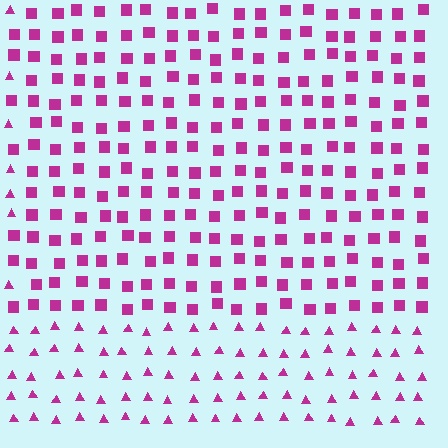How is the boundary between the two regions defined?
The boundary is defined by a change in element shape: squares inside vs. triangles outside. All elements share the same color and spacing.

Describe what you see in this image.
The image is filled with small magenta elements arranged in a uniform grid. A rectangle-shaped region contains squares, while the surrounding area contains triangles. The boundary is defined purely by the change in element shape.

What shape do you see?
I see a rectangle.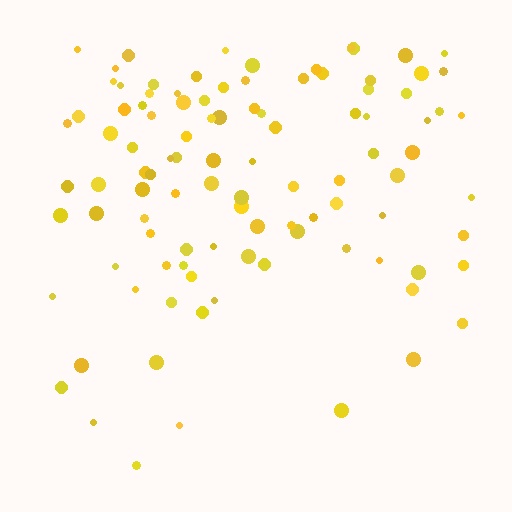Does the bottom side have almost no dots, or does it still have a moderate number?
Still a moderate number, just noticeably fewer than the top.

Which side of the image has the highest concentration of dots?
The top.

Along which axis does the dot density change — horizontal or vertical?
Vertical.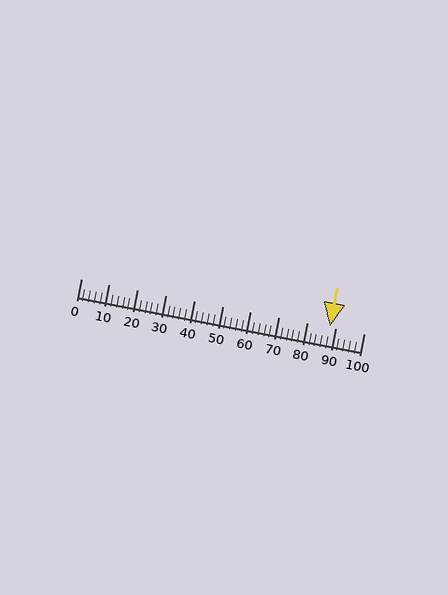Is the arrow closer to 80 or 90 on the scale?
The arrow is closer to 90.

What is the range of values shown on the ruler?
The ruler shows values from 0 to 100.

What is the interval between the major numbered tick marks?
The major tick marks are spaced 10 units apart.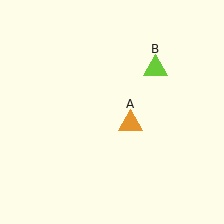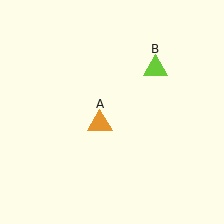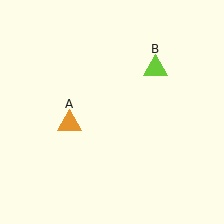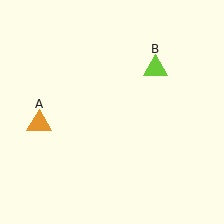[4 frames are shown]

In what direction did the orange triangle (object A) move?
The orange triangle (object A) moved left.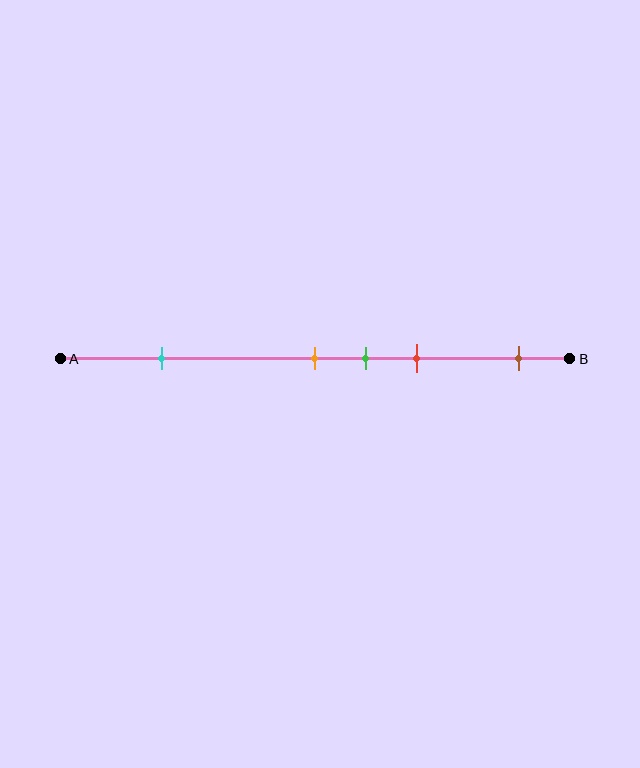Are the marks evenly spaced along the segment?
No, the marks are not evenly spaced.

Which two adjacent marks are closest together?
The orange and green marks are the closest adjacent pair.